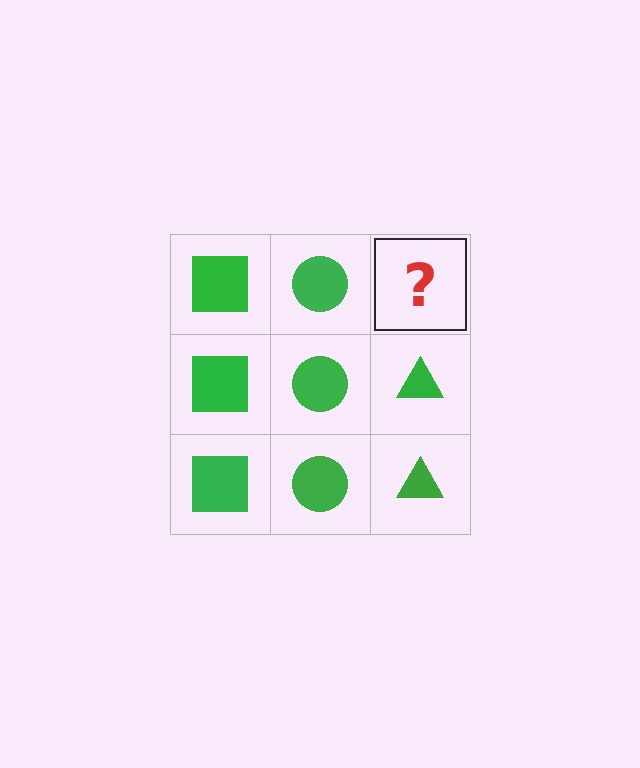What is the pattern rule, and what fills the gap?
The rule is that each column has a consistent shape. The gap should be filled with a green triangle.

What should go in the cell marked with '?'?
The missing cell should contain a green triangle.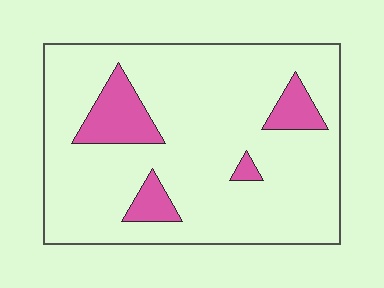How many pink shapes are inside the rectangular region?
4.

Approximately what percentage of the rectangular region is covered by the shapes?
Approximately 15%.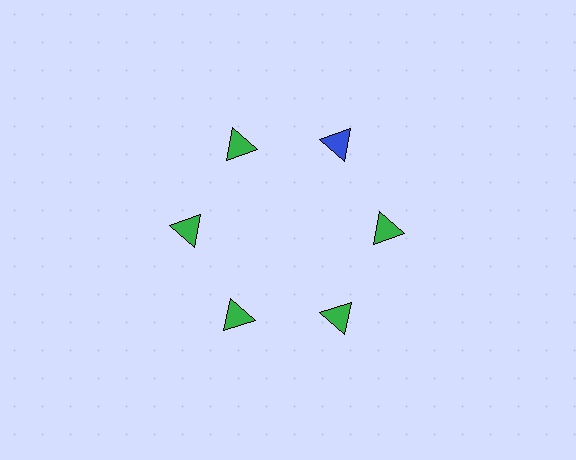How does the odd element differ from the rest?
It has a different color: blue instead of green.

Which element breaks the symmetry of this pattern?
The blue triangle at roughly the 1 o'clock position breaks the symmetry. All other shapes are green triangles.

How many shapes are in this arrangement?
There are 6 shapes arranged in a ring pattern.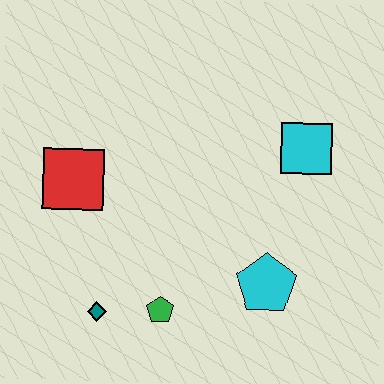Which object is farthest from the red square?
The cyan square is farthest from the red square.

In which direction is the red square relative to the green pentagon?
The red square is above the green pentagon.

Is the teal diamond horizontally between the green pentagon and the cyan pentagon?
No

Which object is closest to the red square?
The teal diamond is closest to the red square.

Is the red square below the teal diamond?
No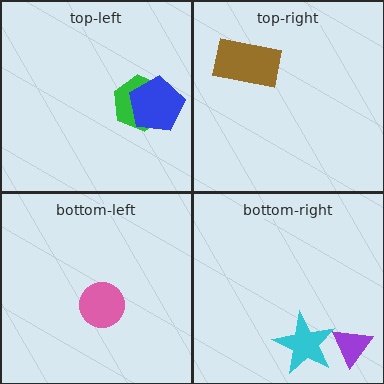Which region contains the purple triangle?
The bottom-right region.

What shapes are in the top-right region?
The brown rectangle.